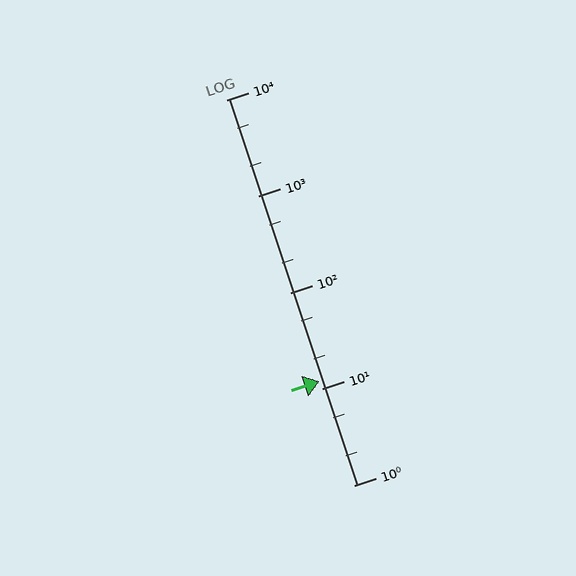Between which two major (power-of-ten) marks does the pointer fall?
The pointer is between 10 and 100.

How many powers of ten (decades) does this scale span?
The scale spans 4 decades, from 1 to 10000.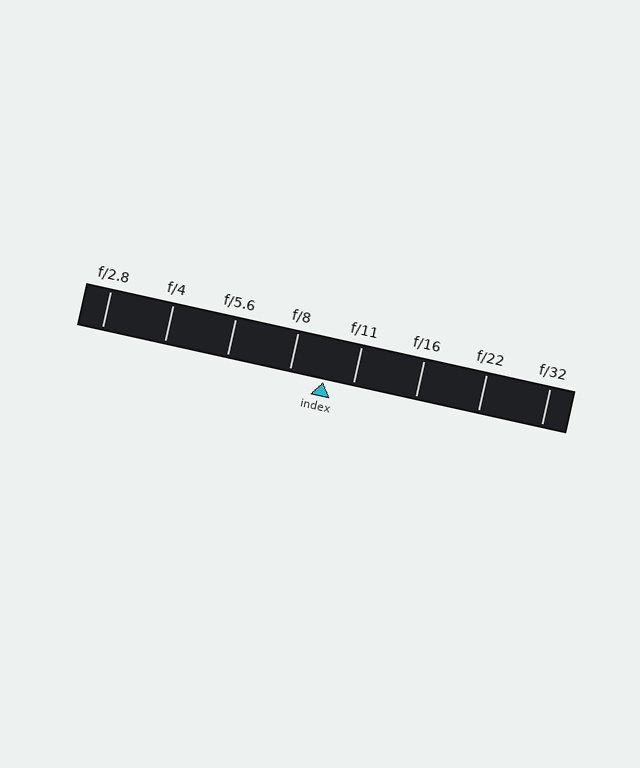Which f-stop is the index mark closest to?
The index mark is closest to f/11.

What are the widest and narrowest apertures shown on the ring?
The widest aperture shown is f/2.8 and the narrowest is f/32.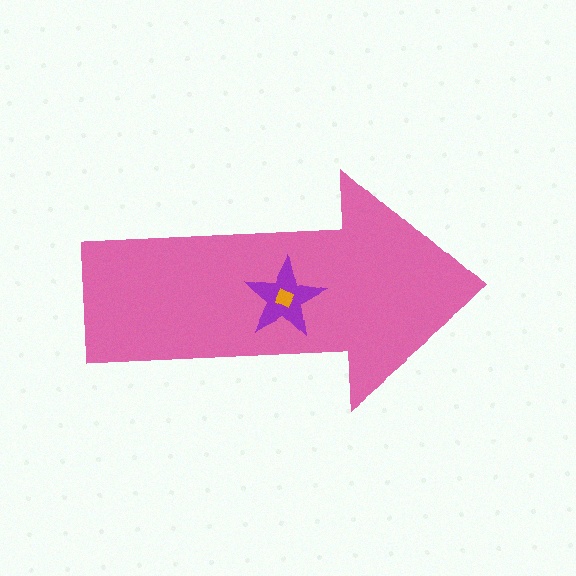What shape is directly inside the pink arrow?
The purple star.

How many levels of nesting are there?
3.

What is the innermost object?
The orange diamond.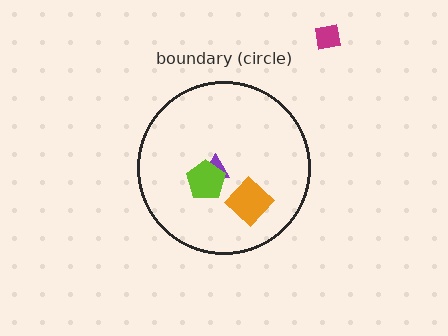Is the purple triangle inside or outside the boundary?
Inside.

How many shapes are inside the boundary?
3 inside, 1 outside.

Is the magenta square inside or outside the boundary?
Outside.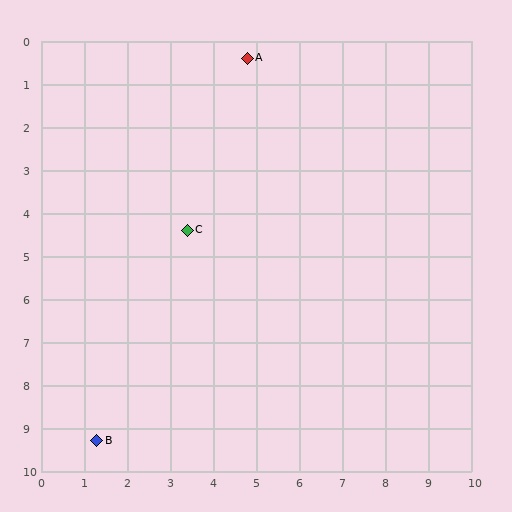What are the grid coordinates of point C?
Point C is at approximately (3.4, 4.4).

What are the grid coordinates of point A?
Point A is at approximately (4.8, 0.4).